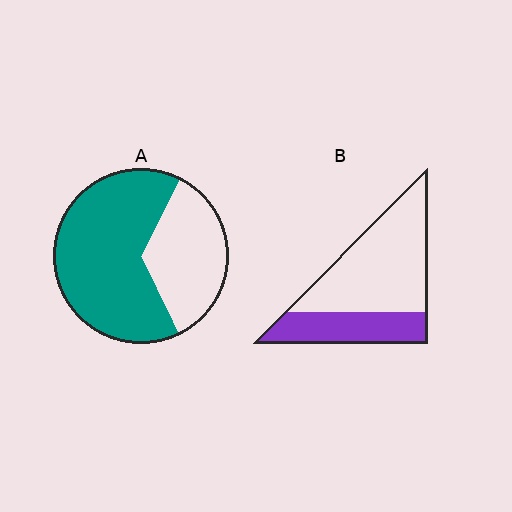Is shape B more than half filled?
No.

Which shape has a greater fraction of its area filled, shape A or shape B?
Shape A.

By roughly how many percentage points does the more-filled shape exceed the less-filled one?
By roughly 30 percentage points (A over B).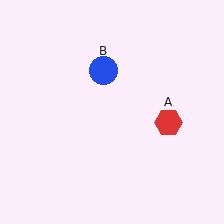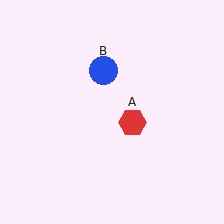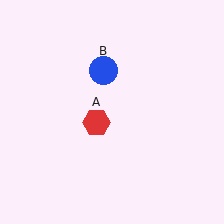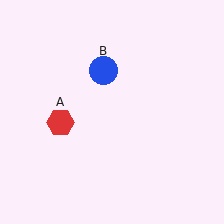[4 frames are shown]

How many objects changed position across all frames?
1 object changed position: red hexagon (object A).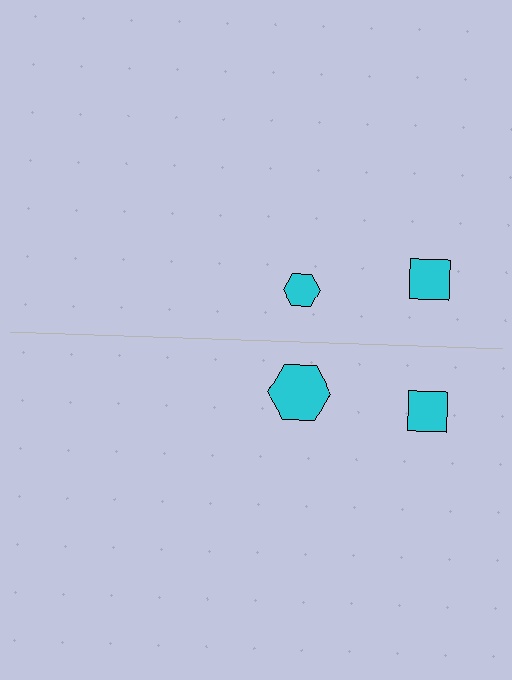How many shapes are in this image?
There are 4 shapes in this image.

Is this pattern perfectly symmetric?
No, the pattern is not perfectly symmetric. The cyan hexagon on the bottom side has a different size than its mirror counterpart.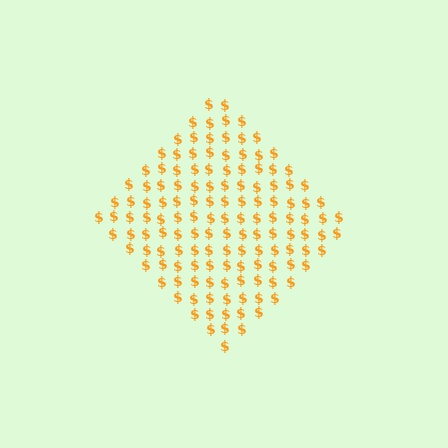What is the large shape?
The large shape is a diamond.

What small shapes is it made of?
It is made of small dollar signs.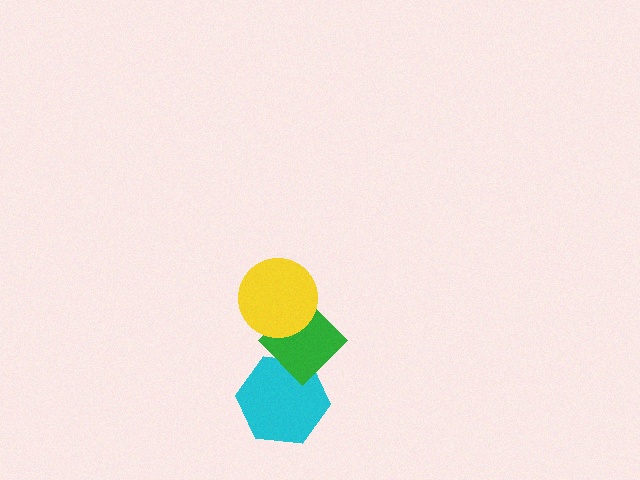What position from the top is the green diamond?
The green diamond is 2nd from the top.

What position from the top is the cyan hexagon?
The cyan hexagon is 3rd from the top.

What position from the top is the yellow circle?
The yellow circle is 1st from the top.